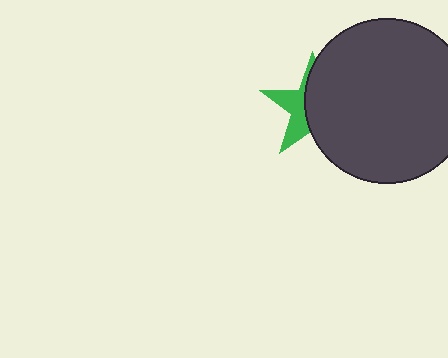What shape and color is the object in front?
The object in front is a dark gray circle.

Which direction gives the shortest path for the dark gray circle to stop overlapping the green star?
Moving right gives the shortest separation.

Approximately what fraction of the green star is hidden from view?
Roughly 61% of the green star is hidden behind the dark gray circle.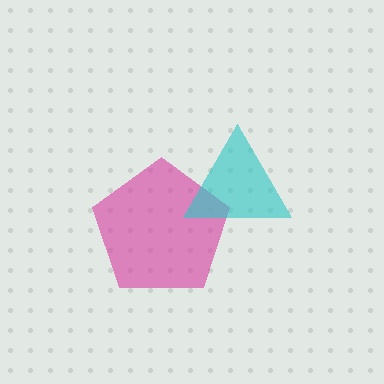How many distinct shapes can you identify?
There are 2 distinct shapes: a magenta pentagon, a cyan triangle.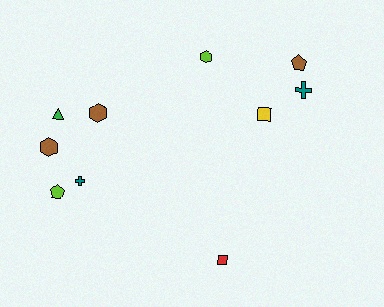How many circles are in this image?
There are no circles.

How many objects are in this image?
There are 10 objects.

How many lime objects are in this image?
There are 2 lime objects.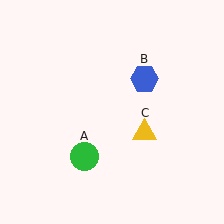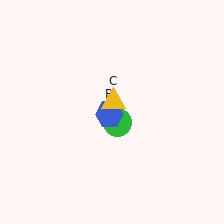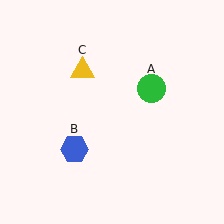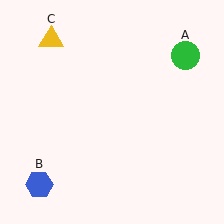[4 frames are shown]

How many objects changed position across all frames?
3 objects changed position: green circle (object A), blue hexagon (object B), yellow triangle (object C).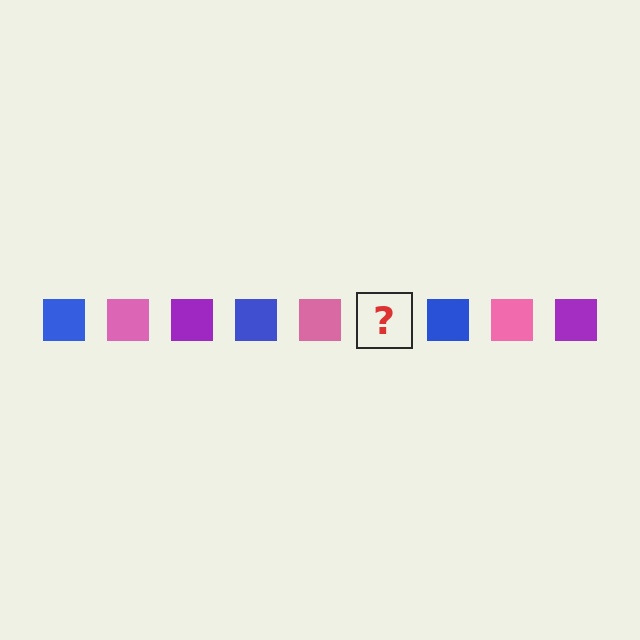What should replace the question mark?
The question mark should be replaced with a purple square.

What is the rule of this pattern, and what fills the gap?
The rule is that the pattern cycles through blue, pink, purple squares. The gap should be filled with a purple square.